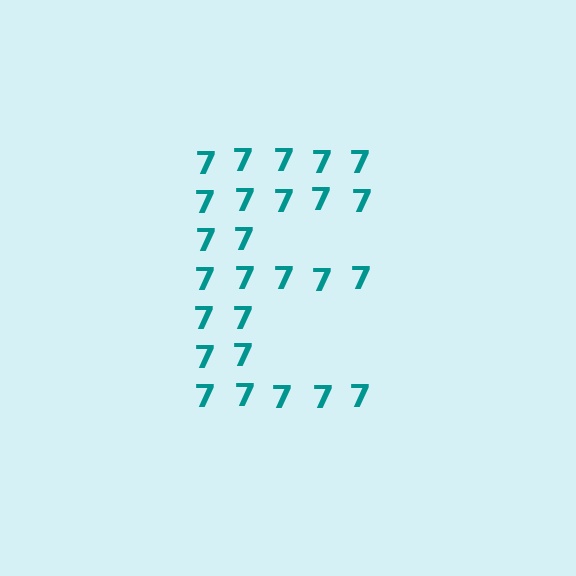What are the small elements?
The small elements are digit 7's.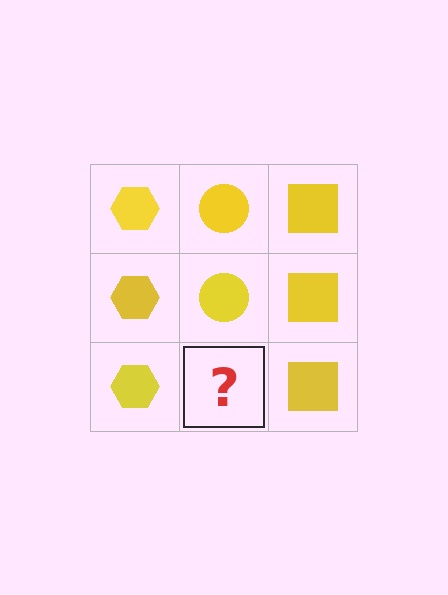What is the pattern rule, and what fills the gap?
The rule is that each column has a consistent shape. The gap should be filled with a yellow circle.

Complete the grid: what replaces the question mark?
The question mark should be replaced with a yellow circle.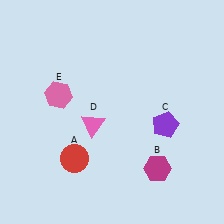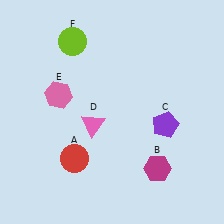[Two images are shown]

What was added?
A lime circle (F) was added in Image 2.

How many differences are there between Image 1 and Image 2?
There is 1 difference between the two images.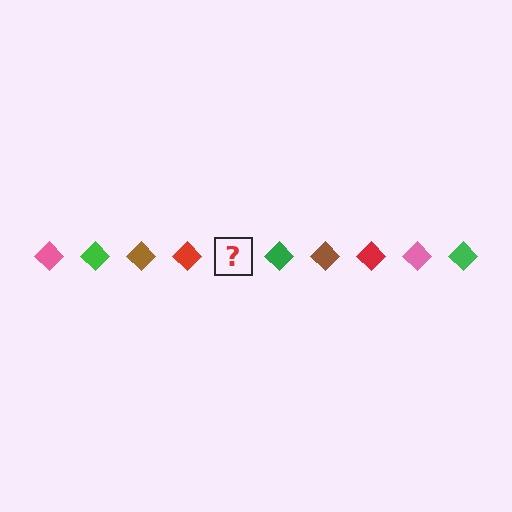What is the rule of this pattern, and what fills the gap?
The rule is that the pattern cycles through pink, green, brown, red diamonds. The gap should be filled with a pink diamond.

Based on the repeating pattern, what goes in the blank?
The blank should be a pink diamond.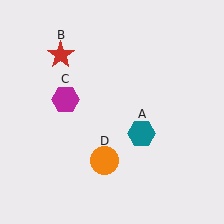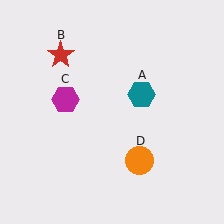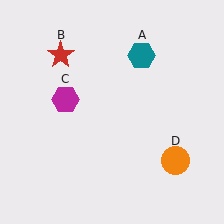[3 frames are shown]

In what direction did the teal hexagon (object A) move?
The teal hexagon (object A) moved up.